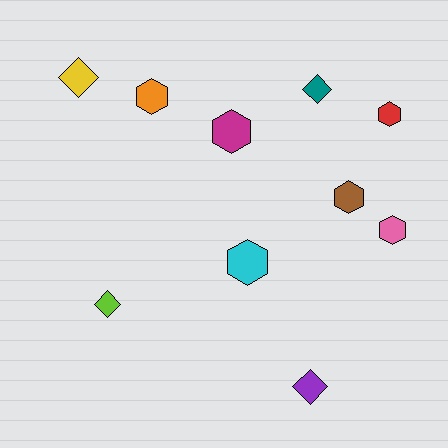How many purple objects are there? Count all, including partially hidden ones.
There is 1 purple object.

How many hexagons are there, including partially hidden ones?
There are 6 hexagons.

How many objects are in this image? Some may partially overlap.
There are 10 objects.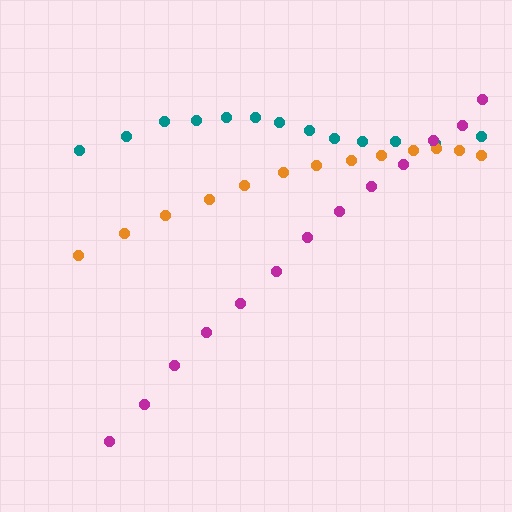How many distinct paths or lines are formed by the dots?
There are 3 distinct paths.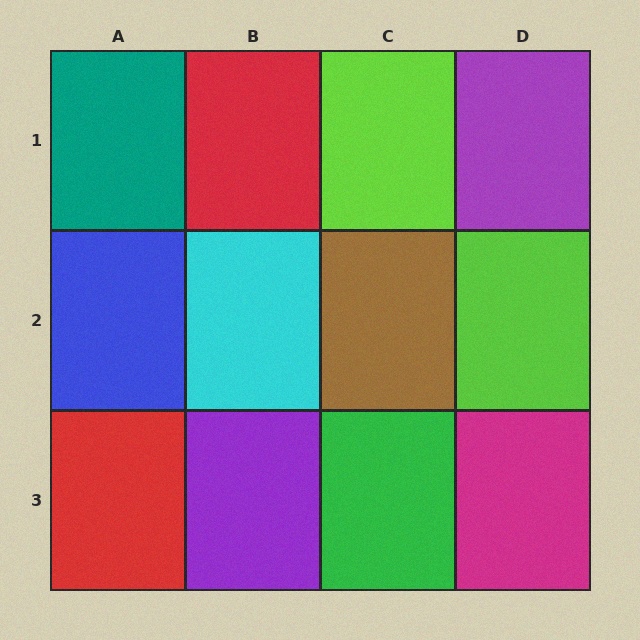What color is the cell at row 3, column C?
Green.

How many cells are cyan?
1 cell is cyan.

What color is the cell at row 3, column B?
Purple.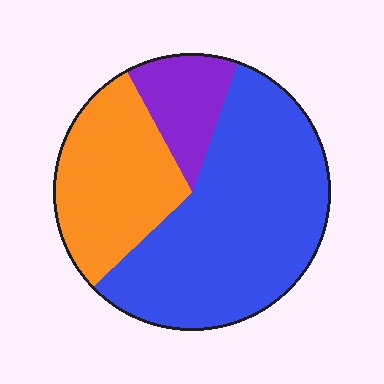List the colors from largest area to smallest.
From largest to smallest: blue, orange, purple.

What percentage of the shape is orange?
Orange takes up about one third (1/3) of the shape.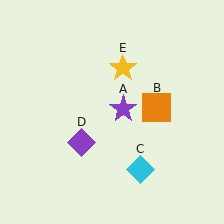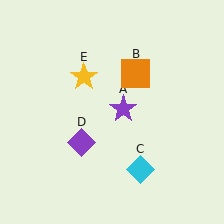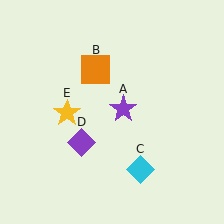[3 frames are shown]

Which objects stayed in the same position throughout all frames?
Purple star (object A) and cyan diamond (object C) and purple diamond (object D) remained stationary.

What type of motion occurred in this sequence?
The orange square (object B), yellow star (object E) rotated counterclockwise around the center of the scene.